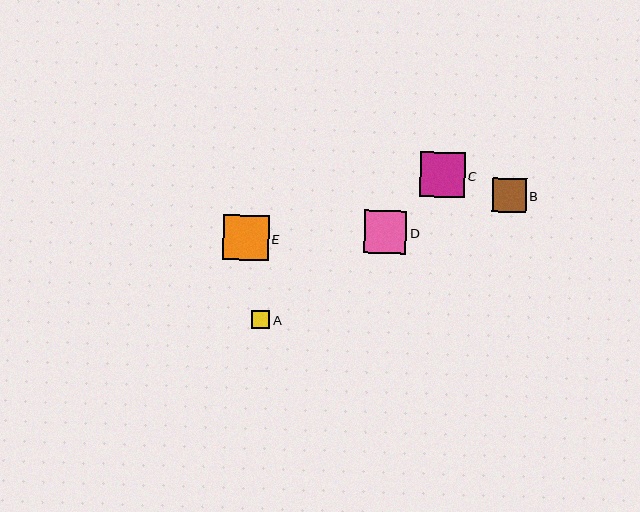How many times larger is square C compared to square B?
Square C is approximately 1.3 times the size of square B.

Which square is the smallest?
Square A is the smallest with a size of approximately 18 pixels.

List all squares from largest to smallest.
From largest to smallest: E, C, D, B, A.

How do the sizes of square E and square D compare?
Square E and square D are approximately the same size.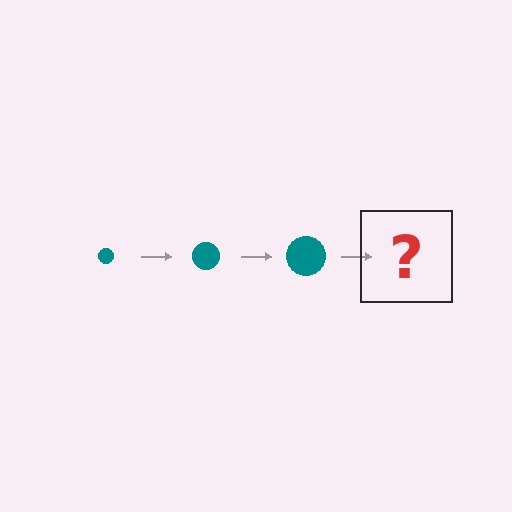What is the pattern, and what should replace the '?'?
The pattern is that the circle gets progressively larger each step. The '?' should be a teal circle, larger than the previous one.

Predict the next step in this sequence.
The next step is a teal circle, larger than the previous one.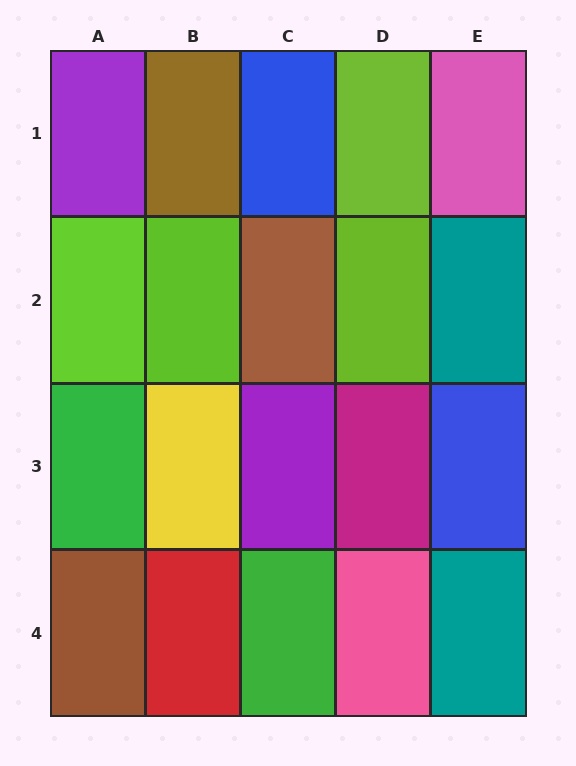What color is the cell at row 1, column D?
Lime.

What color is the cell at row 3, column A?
Green.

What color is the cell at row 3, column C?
Purple.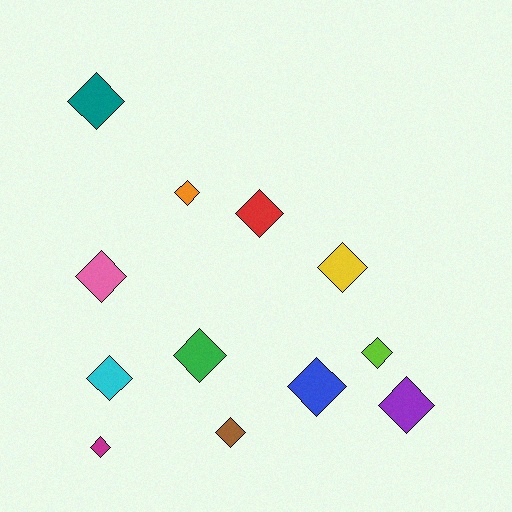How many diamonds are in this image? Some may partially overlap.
There are 12 diamonds.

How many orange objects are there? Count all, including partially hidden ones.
There is 1 orange object.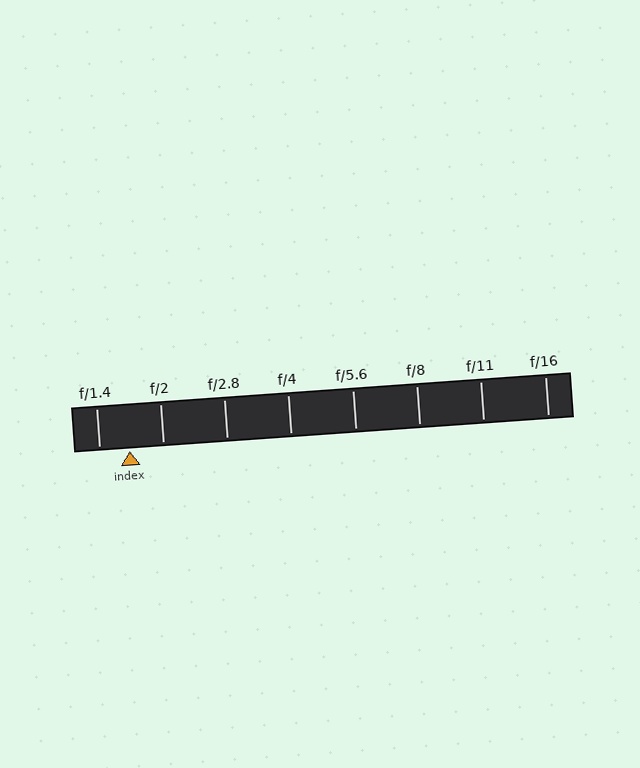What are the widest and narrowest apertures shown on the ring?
The widest aperture shown is f/1.4 and the narrowest is f/16.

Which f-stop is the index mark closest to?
The index mark is closest to f/1.4.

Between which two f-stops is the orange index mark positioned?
The index mark is between f/1.4 and f/2.